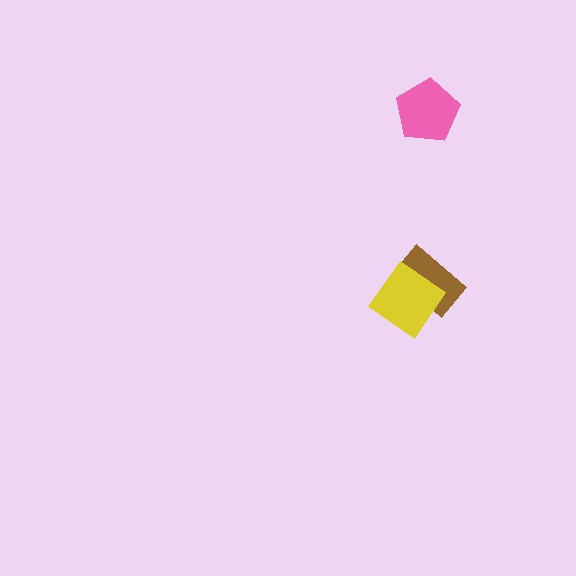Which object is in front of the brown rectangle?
The yellow diamond is in front of the brown rectangle.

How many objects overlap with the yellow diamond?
1 object overlaps with the yellow diamond.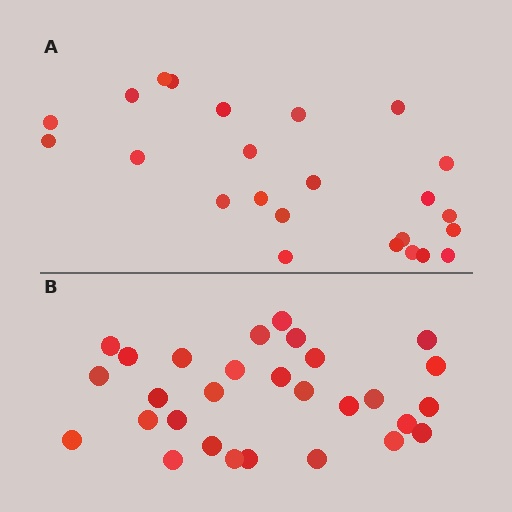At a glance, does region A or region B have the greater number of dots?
Region B (the bottom region) has more dots.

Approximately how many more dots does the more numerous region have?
Region B has about 5 more dots than region A.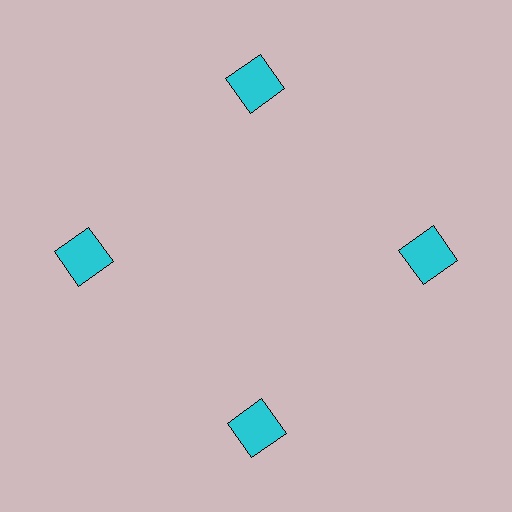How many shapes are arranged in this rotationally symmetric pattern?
There are 4 shapes, arranged in 4 groups of 1.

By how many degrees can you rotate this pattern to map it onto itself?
The pattern maps onto itself every 90 degrees of rotation.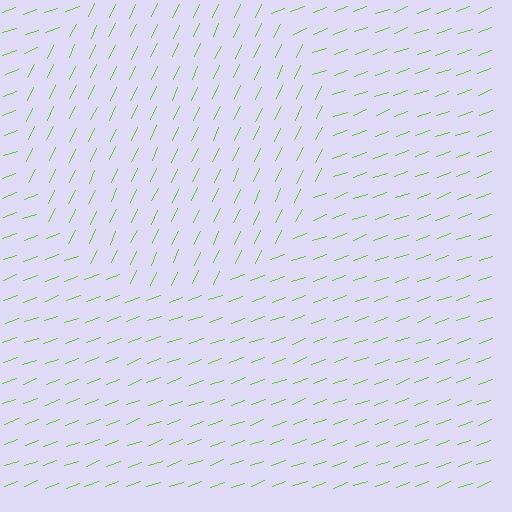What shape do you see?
I see a circle.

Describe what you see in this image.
The image is filled with small lime line segments. A circle region in the image has lines oriented differently from the surrounding lines, creating a visible texture boundary.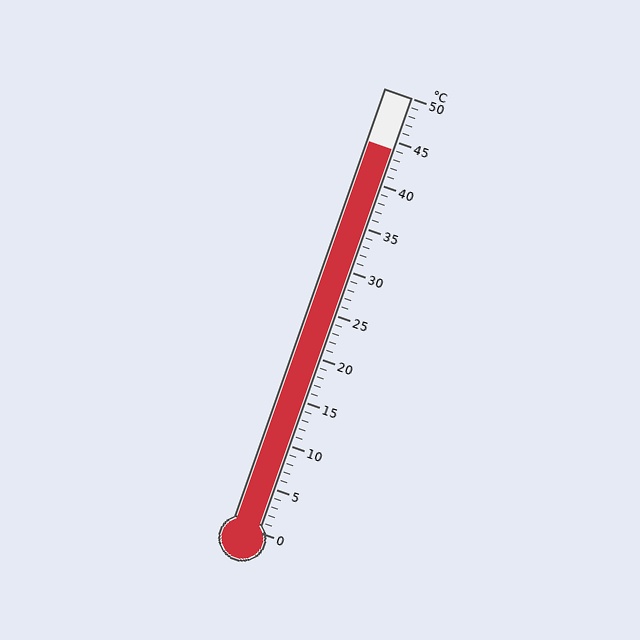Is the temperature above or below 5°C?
The temperature is above 5°C.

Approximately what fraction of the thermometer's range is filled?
The thermometer is filled to approximately 90% of its range.